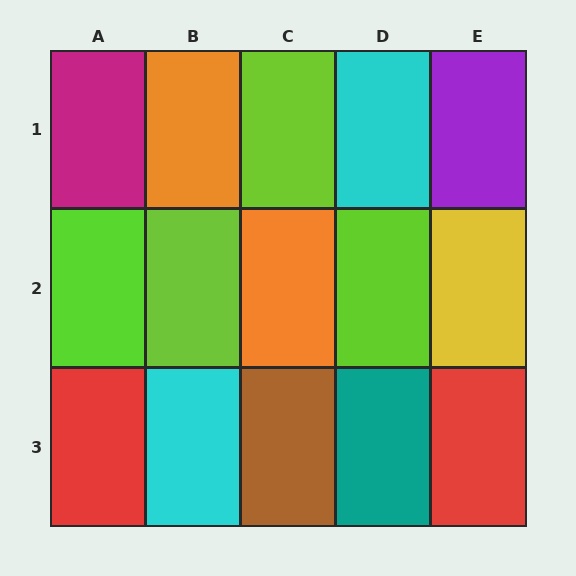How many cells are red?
2 cells are red.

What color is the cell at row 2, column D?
Lime.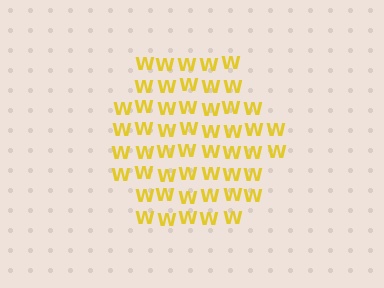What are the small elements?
The small elements are letter W's.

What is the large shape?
The large shape is a hexagon.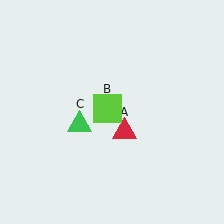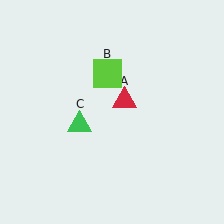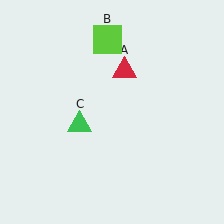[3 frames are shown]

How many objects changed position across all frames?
2 objects changed position: red triangle (object A), lime square (object B).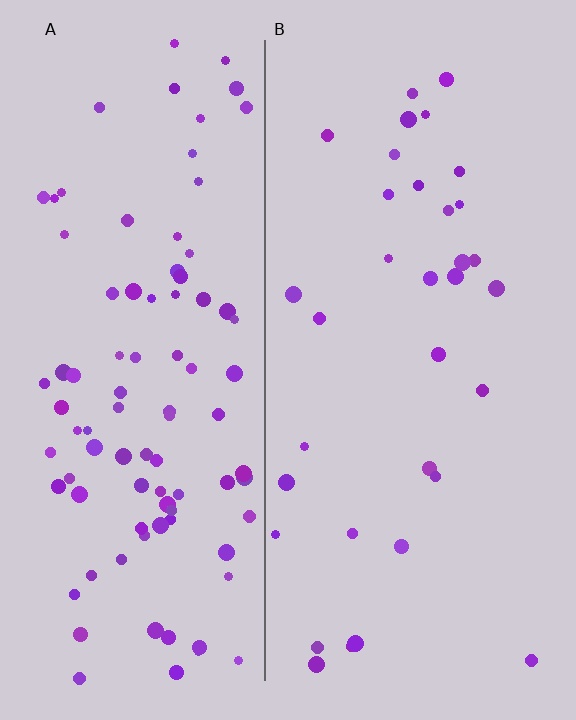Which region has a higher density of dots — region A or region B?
A (the left).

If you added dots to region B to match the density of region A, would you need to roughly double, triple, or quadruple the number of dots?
Approximately triple.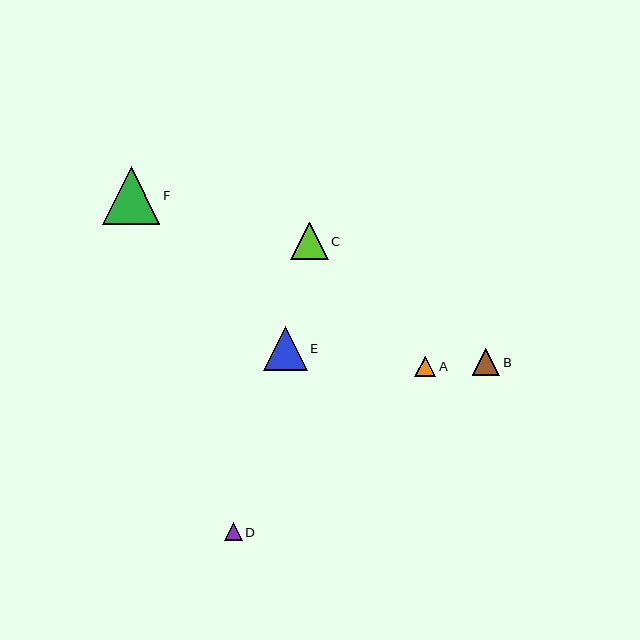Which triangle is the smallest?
Triangle D is the smallest with a size of approximately 18 pixels.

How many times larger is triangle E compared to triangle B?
Triangle E is approximately 1.6 times the size of triangle B.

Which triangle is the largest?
Triangle F is the largest with a size of approximately 58 pixels.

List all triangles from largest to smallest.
From largest to smallest: F, E, C, B, A, D.